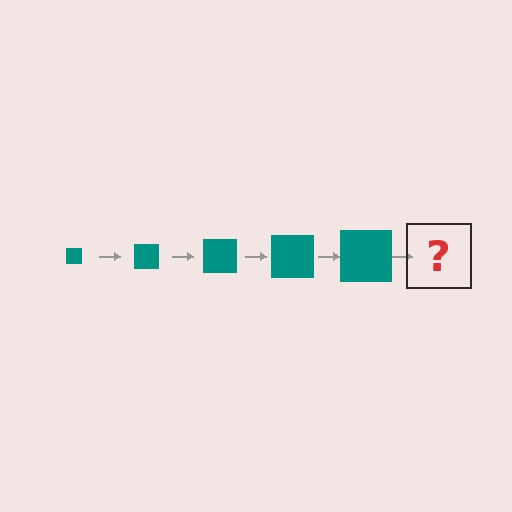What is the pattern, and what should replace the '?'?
The pattern is that the square gets progressively larger each step. The '?' should be a teal square, larger than the previous one.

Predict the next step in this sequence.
The next step is a teal square, larger than the previous one.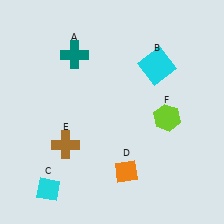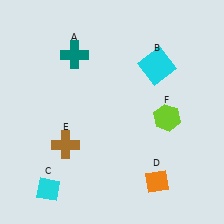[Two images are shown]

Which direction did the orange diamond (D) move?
The orange diamond (D) moved right.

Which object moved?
The orange diamond (D) moved right.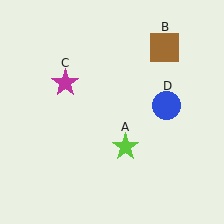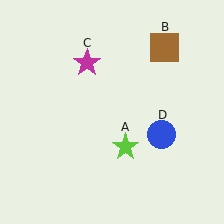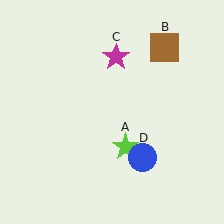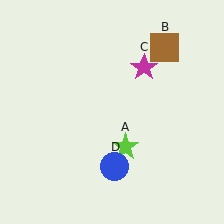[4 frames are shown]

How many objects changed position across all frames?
2 objects changed position: magenta star (object C), blue circle (object D).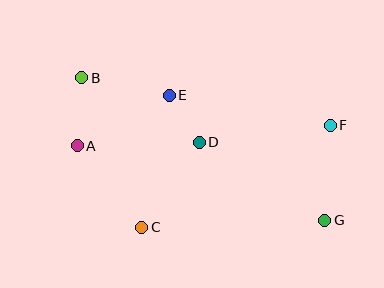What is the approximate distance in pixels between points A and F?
The distance between A and F is approximately 254 pixels.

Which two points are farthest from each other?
Points B and G are farthest from each other.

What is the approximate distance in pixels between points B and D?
The distance between B and D is approximately 134 pixels.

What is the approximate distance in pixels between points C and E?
The distance between C and E is approximately 135 pixels.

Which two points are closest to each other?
Points D and E are closest to each other.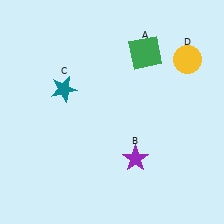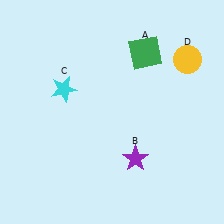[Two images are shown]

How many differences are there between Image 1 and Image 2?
There is 1 difference between the two images.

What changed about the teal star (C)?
In Image 1, C is teal. In Image 2, it changed to cyan.